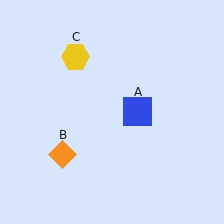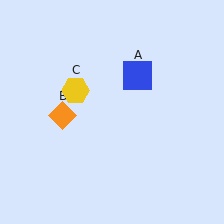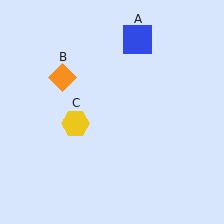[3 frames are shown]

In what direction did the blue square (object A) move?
The blue square (object A) moved up.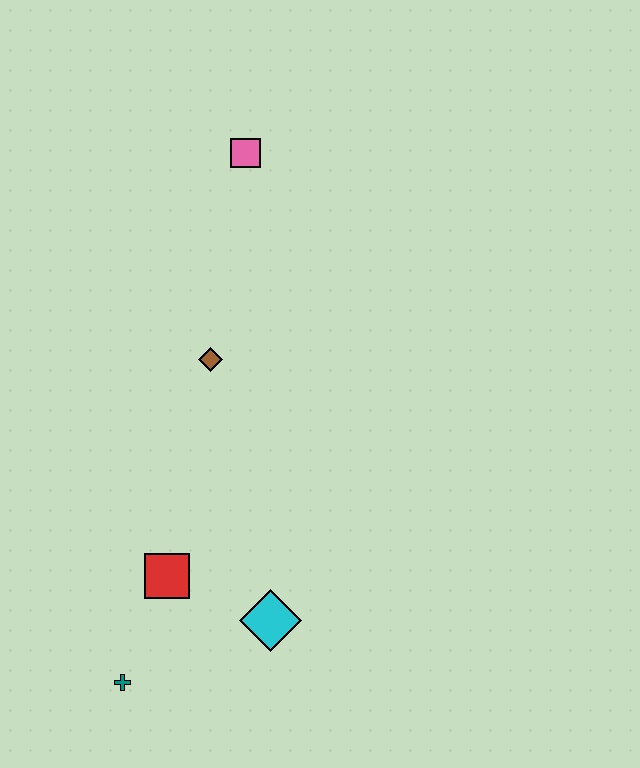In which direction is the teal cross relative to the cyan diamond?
The teal cross is to the left of the cyan diamond.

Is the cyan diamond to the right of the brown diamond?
Yes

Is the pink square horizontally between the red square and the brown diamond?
No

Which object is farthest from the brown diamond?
The teal cross is farthest from the brown diamond.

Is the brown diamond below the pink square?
Yes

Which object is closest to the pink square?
The brown diamond is closest to the pink square.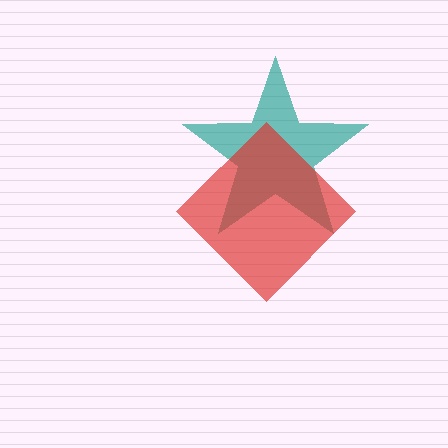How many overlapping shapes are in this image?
There are 2 overlapping shapes in the image.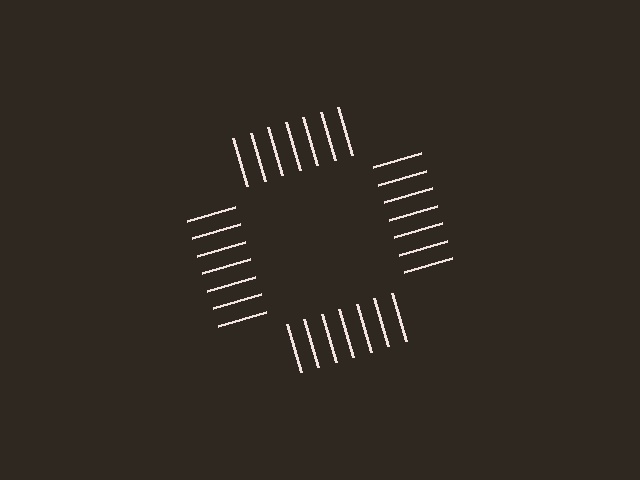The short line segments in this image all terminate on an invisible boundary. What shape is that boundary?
An illusory square — the line segments terminate on its edges but no continuous stroke is drawn.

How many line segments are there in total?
28 — 7 along each of the 4 edges.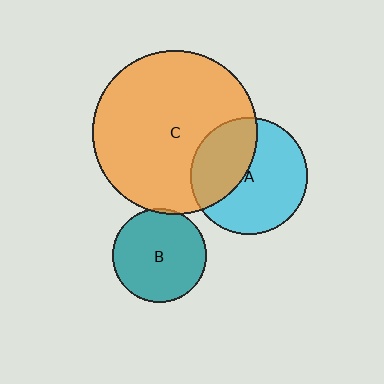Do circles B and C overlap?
Yes.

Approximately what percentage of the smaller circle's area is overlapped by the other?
Approximately 5%.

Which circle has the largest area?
Circle C (orange).